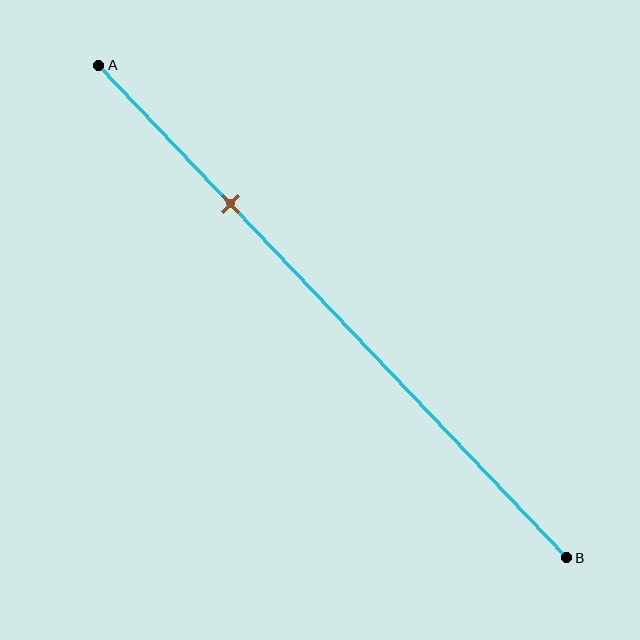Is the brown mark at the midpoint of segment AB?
No, the mark is at about 30% from A, not at the 50% midpoint.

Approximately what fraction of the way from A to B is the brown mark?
The brown mark is approximately 30% of the way from A to B.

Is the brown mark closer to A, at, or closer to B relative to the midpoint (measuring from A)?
The brown mark is closer to point A than the midpoint of segment AB.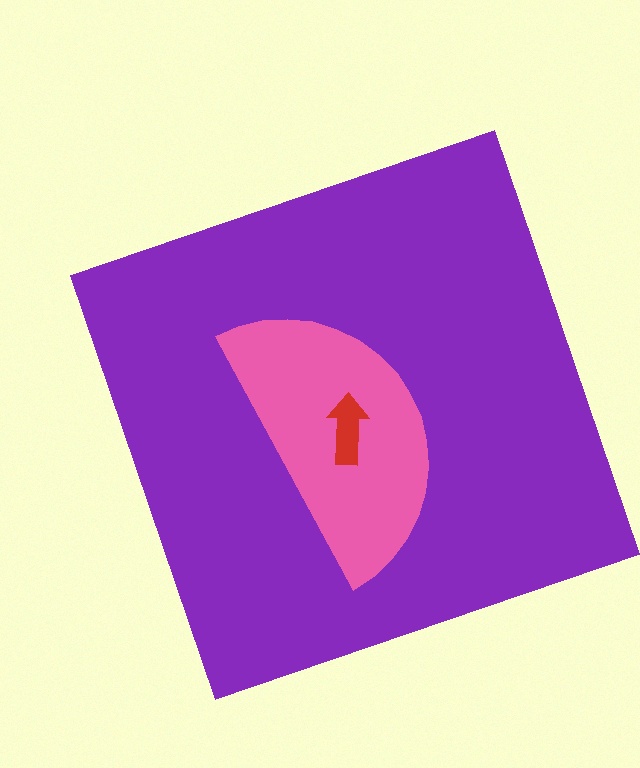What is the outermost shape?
The purple square.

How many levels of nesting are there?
3.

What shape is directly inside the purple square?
The pink semicircle.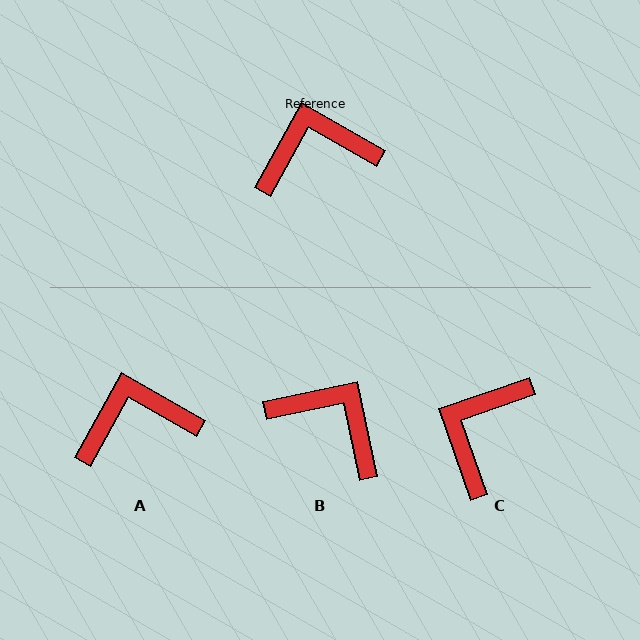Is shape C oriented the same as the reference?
No, it is off by about 49 degrees.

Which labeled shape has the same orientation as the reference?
A.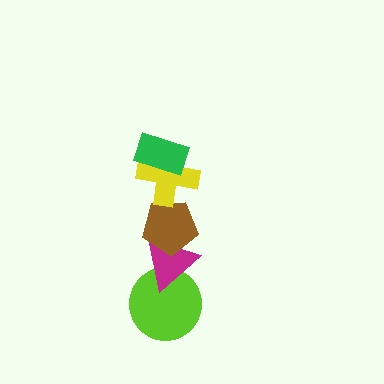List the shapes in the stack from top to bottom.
From top to bottom: the green rectangle, the yellow cross, the brown pentagon, the magenta triangle, the lime circle.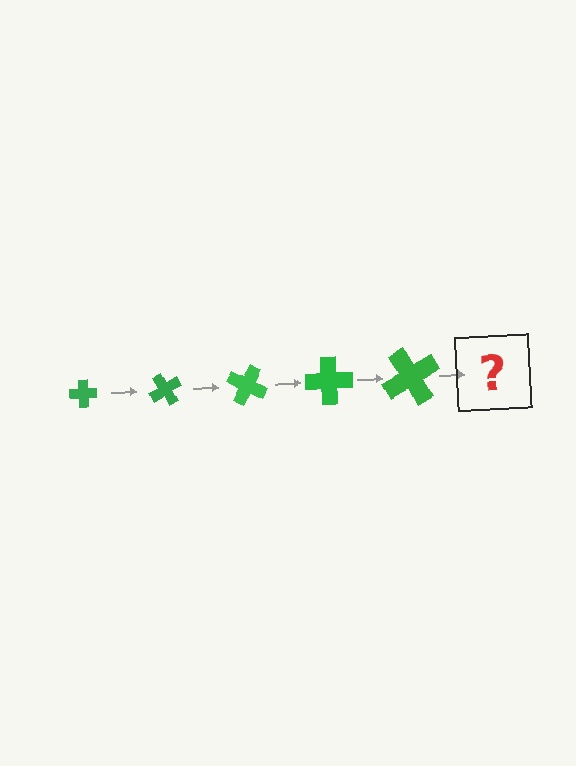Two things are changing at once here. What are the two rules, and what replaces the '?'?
The two rules are that the cross grows larger each step and it rotates 60 degrees each step. The '?' should be a cross, larger than the previous one and rotated 300 degrees from the start.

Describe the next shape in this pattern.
It should be a cross, larger than the previous one and rotated 300 degrees from the start.